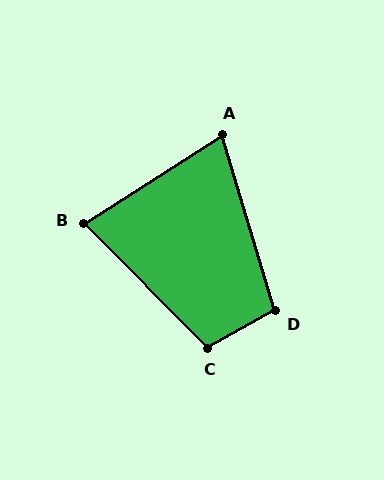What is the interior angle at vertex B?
Approximately 78 degrees (acute).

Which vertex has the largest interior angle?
C, at approximately 106 degrees.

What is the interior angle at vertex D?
Approximately 102 degrees (obtuse).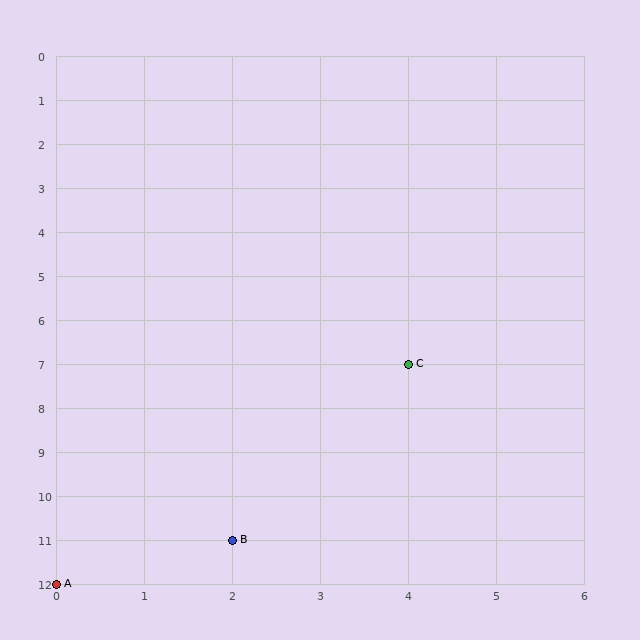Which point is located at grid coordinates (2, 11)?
Point B is at (2, 11).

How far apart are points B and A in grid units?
Points B and A are 2 columns and 1 row apart (about 2.2 grid units diagonally).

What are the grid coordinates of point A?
Point A is at grid coordinates (0, 12).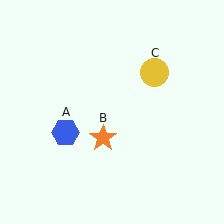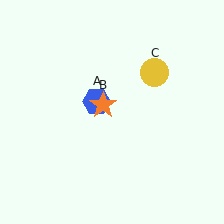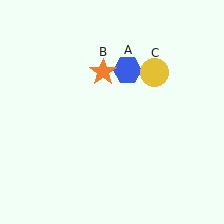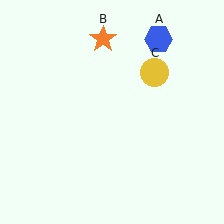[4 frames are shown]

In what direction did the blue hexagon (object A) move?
The blue hexagon (object A) moved up and to the right.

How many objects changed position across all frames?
2 objects changed position: blue hexagon (object A), orange star (object B).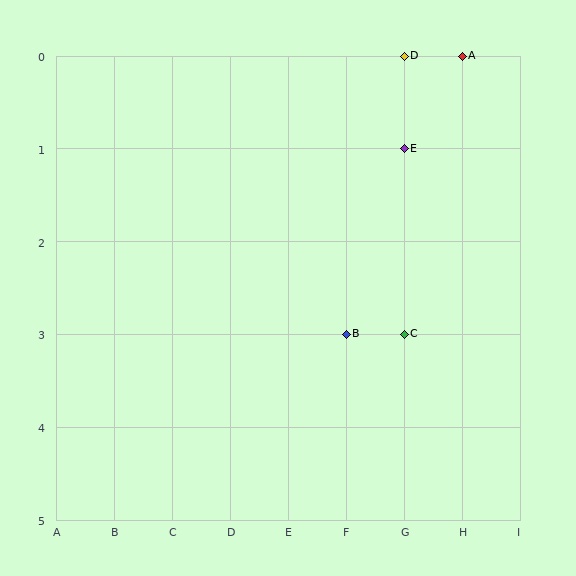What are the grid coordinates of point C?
Point C is at grid coordinates (G, 3).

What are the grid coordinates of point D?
Point D is at grid coordinates (G, 0).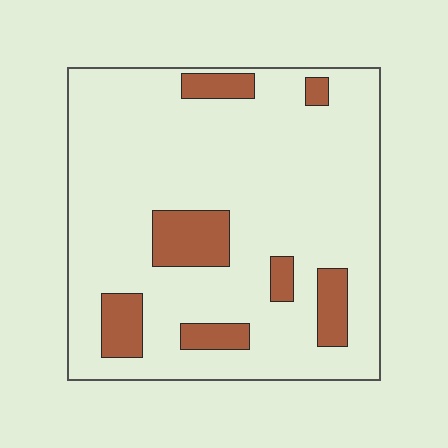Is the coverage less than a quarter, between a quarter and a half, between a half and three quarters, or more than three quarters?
Less than a quarter.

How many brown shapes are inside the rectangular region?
7.